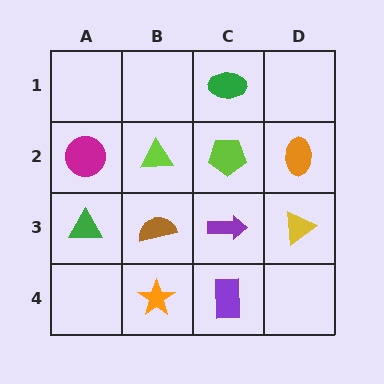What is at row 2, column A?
A magenta circle.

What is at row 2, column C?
A lime pentagon.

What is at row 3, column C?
A purple arrow.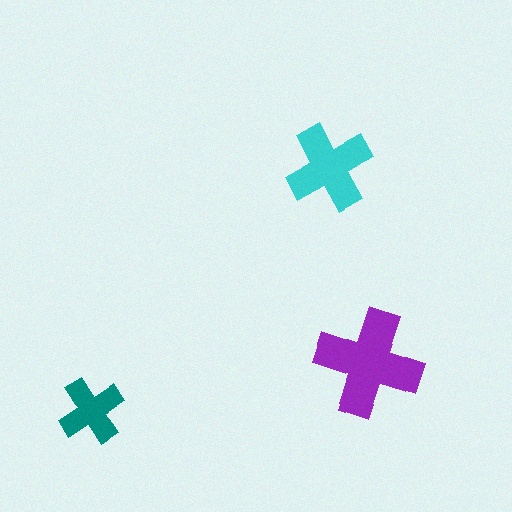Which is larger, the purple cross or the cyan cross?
The purple one.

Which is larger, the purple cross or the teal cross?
The purple one.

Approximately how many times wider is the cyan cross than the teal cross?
About 1.5 times wider.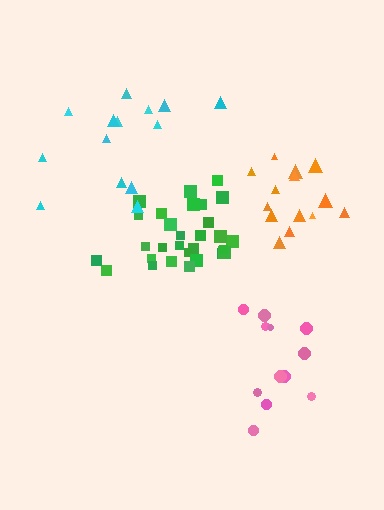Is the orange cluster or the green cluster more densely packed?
Green.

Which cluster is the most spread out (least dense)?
Cyan.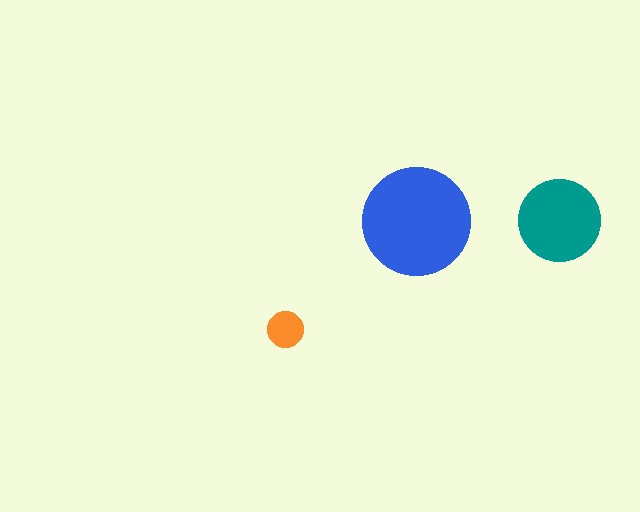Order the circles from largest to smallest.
the blue one, the teal one, the orange one.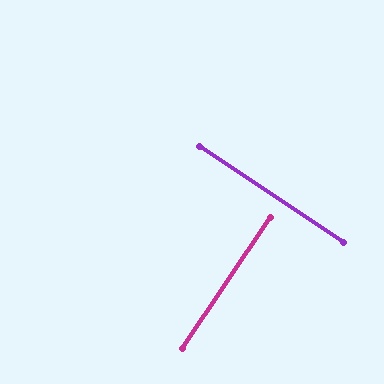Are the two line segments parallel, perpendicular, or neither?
Perpendicular — they meet at approximately 90°.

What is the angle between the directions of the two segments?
Approximately 90 degrees.